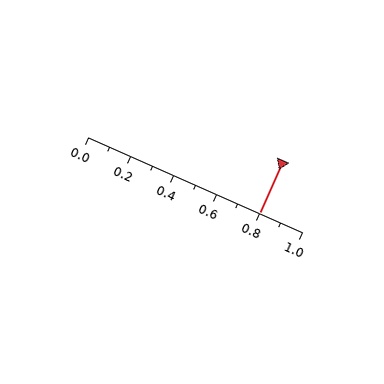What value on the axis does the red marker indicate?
The marker indicates approximately 0.8.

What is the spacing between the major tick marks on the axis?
The major ticks are spaced 0.2 apart.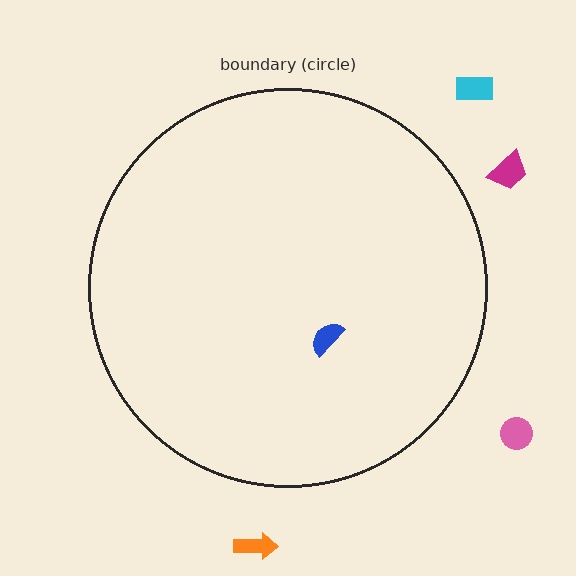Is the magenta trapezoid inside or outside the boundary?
Outside.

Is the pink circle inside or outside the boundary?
Outside.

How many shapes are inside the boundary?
1 inside, 4 outside.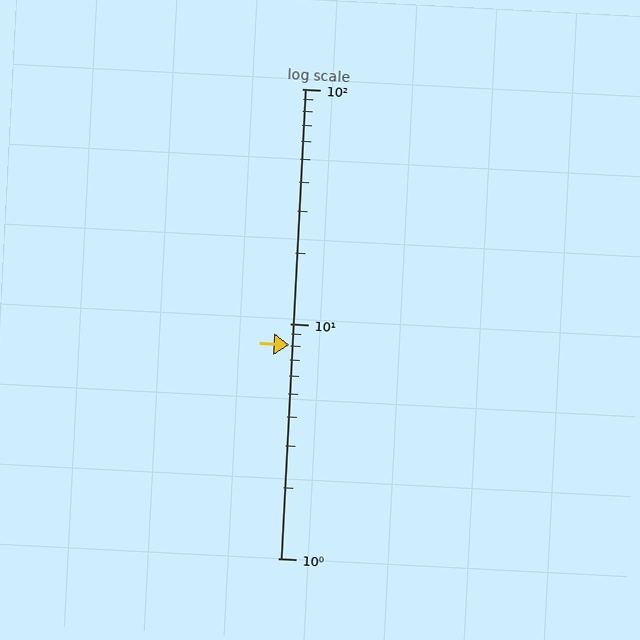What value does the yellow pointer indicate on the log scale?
The pointer indicates approximately 8.1.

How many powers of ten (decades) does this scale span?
The scale spans 2 decades, from 1 to 100.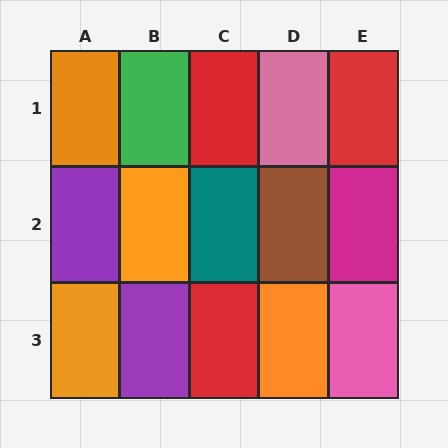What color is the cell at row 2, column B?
Orange.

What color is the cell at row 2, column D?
Brown.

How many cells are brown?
1 cell is brown.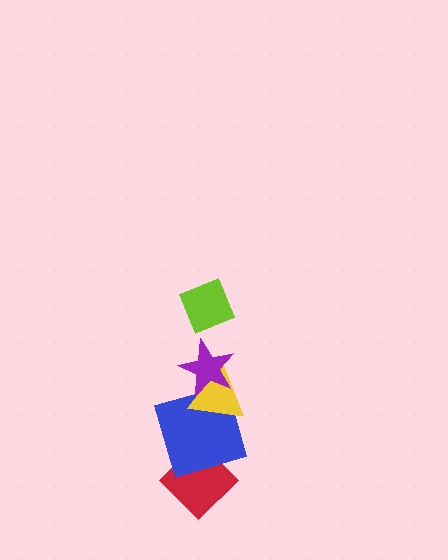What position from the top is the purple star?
The purple star is 2nd from the top.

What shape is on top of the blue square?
The yellow triangle is on top of the blue square.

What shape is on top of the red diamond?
The blue square is on top of the red diamond.